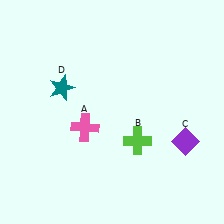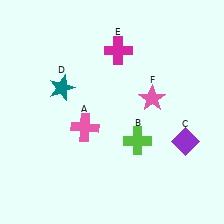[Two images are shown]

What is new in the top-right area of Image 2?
A pink star (F) was added in the top-right area of Image 2.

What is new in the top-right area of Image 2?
A magenta cross (E) was added in the top-right area of Image 2.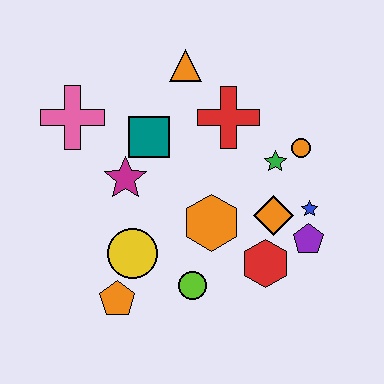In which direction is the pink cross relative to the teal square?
The pink cross is to the left of the teal square.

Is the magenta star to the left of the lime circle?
Yes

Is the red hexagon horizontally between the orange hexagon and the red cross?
No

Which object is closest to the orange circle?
The green star is closest to the orange circle.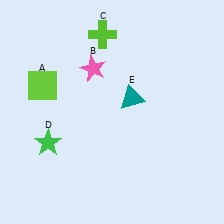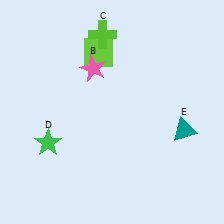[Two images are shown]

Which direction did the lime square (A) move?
The lime square (A) moved right.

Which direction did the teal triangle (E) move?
The teal triangle (E) moved right.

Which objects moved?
The objects that moved are: the lime square (A), the teal triangle (E).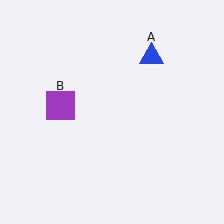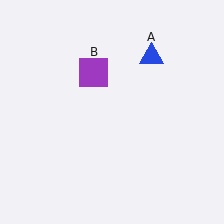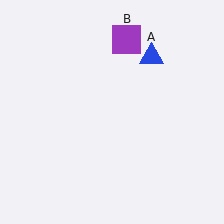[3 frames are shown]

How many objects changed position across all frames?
1 object changed position: purple square (object B).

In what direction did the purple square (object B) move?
The purple square (object B) moved up and to the right.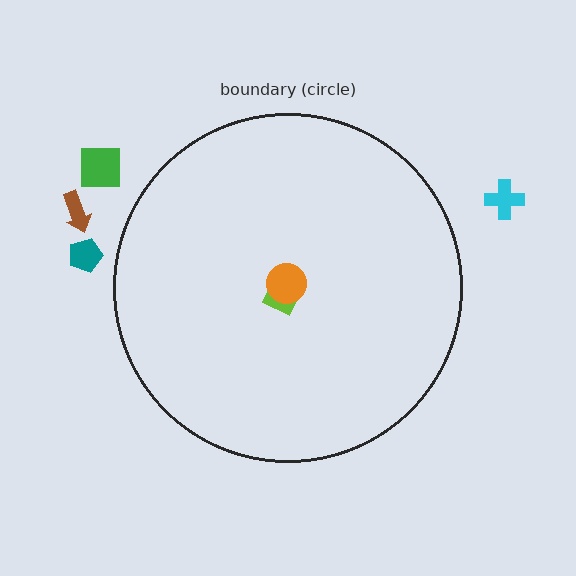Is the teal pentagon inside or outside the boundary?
Outside.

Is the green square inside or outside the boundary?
Outside.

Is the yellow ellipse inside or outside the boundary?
Inside.